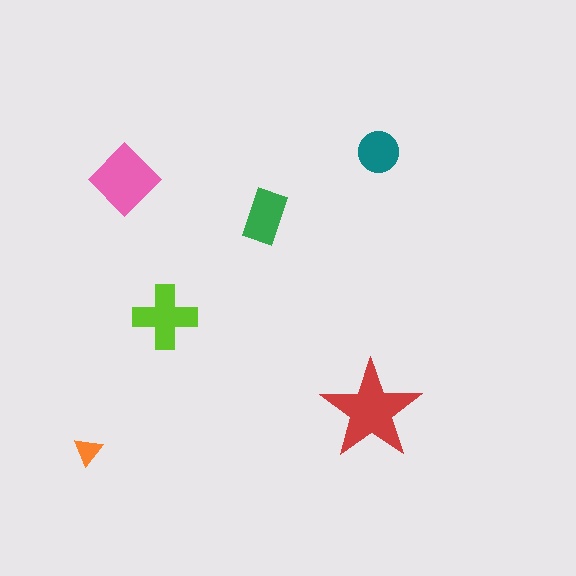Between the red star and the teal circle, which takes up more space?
The red star.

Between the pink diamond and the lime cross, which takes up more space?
The pink diamond.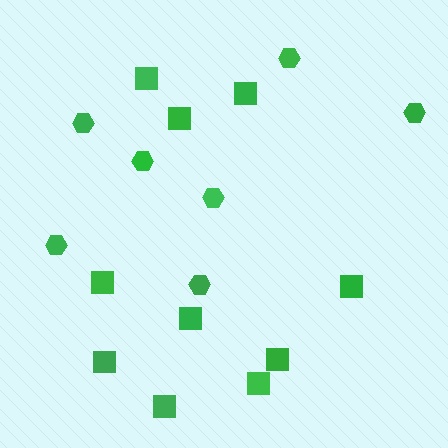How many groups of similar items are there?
There are 2 groups: one group of squares (10) and one group of hexagons (7).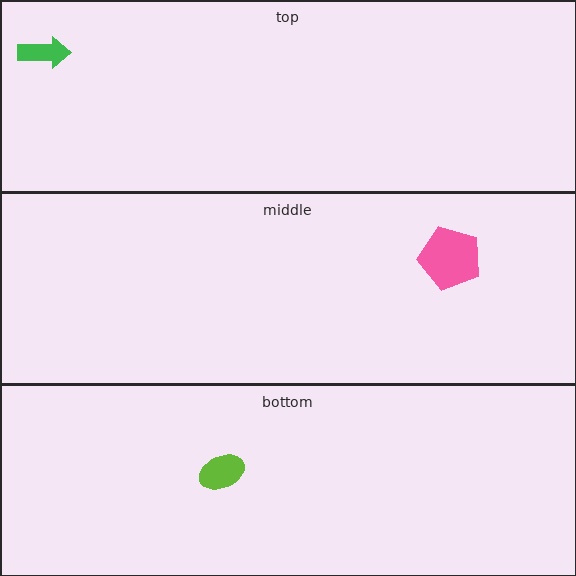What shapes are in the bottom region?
The lime ellipse.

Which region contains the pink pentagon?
The middle region.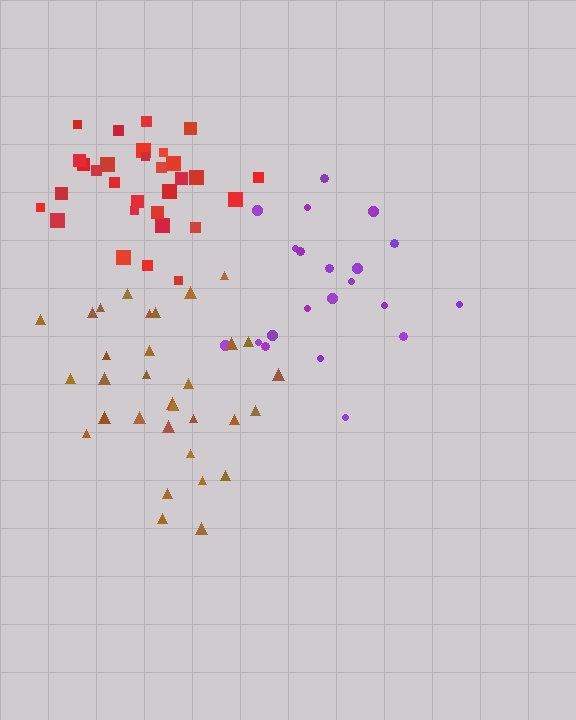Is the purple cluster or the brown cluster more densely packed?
Brown.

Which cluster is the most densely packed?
Red.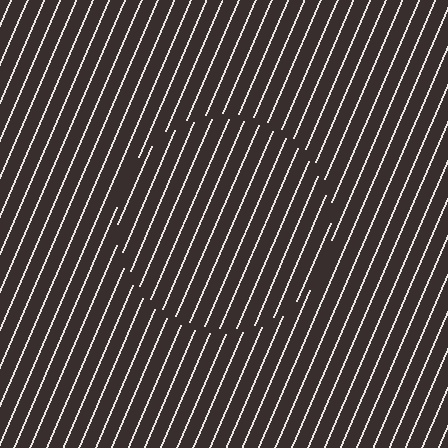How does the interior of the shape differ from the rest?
The interior of the shape contains the same grating, shifted by half a period — the contour is defined by the phase discontinuity where line-ends from the inner and outer gratings abut.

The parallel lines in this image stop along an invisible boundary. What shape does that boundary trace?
An illusory circle. The interior of the shape contains the same grating, shifted by half a period — the contour is defined by the phase discontinuity where line-ends from the inner and outer gratings abut.